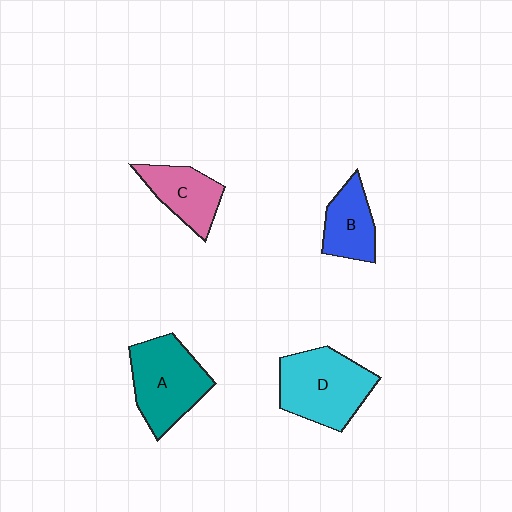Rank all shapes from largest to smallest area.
From largest to smallest: D (cyan), A (teal), C (pink), B (blue).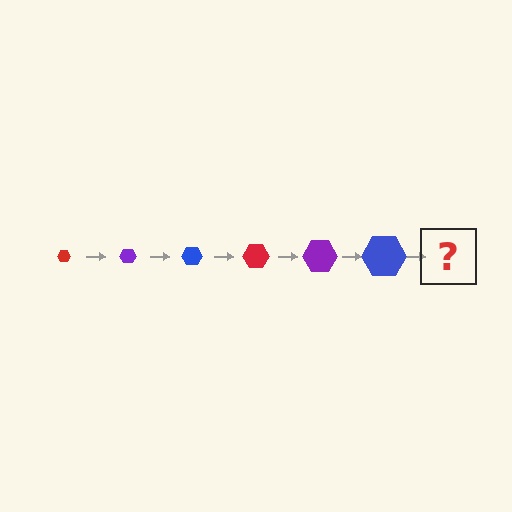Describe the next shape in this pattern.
It should be a red hexagon, larger than the previous one.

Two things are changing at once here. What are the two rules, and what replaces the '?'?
The two rules are that the hexagon grows larger each step and the color cycles through red, purple, and blue. The '?' should be a red hexagon, larger than the previous one.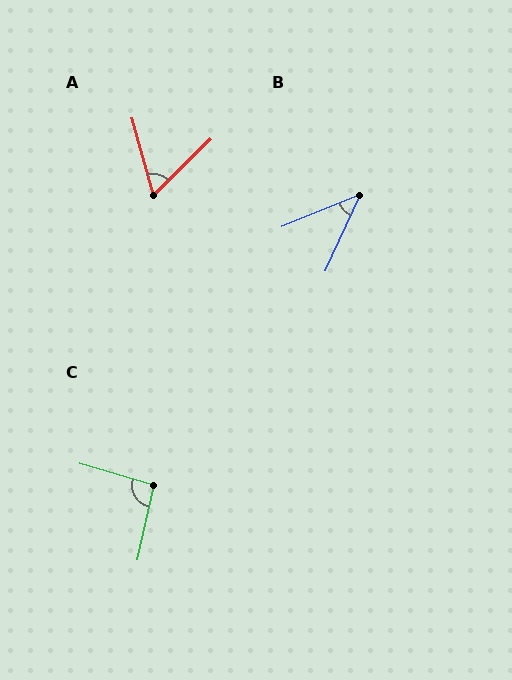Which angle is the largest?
C, at approximately 93 degrees.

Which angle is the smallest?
B, at approximately 43 degrees.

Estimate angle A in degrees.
Approximately 61 degrees.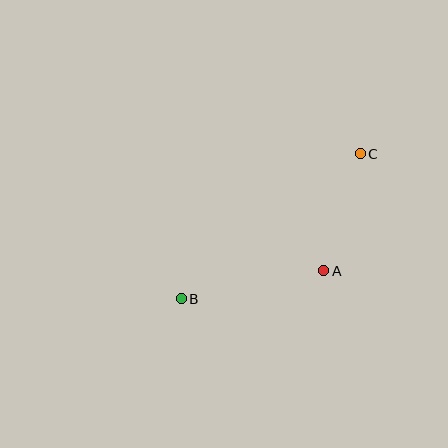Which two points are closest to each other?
Points A and C are closest to each other.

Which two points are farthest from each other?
Points B and C are farthest from each other.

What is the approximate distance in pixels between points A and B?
The distance between A and B is approximately 145 pixels.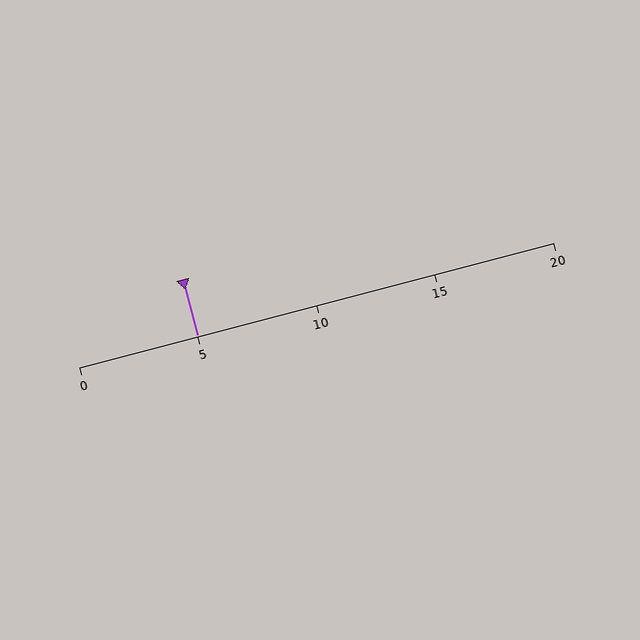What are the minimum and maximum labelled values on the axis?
The axis runs from 0 to 20.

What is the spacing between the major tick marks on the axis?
The major ticks are spaced 5 apart.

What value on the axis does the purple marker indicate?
The marker indicates approximately 5.